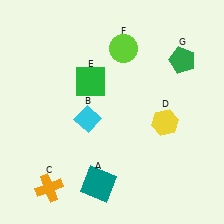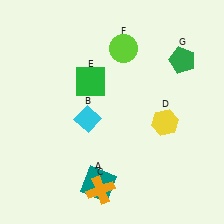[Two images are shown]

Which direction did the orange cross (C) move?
The orange cross (C) moved right.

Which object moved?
The orange cross (C) moved right.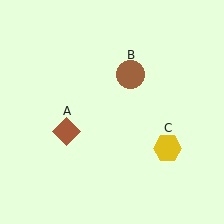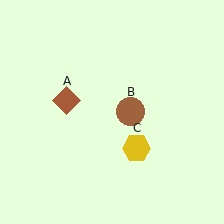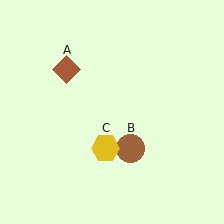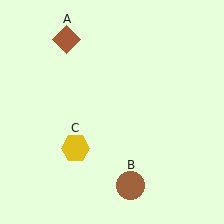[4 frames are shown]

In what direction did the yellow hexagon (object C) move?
The yellow hexagon (object C) moved left.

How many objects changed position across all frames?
3 objects changed position: brown diamond (object A), brown circle (object B), yellow hexagon (object C).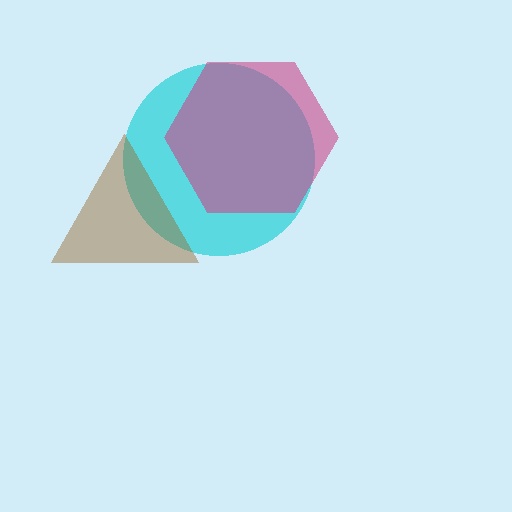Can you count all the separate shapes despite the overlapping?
Yes, there are 3 separate shapes.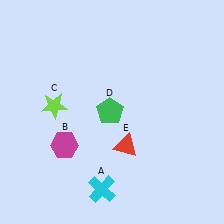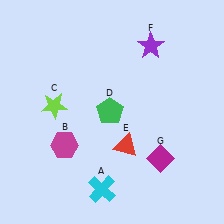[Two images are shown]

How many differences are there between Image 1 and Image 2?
There are 2 differences between the two images.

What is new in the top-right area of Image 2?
A purple star (F) was added in the top-right area of Image 2.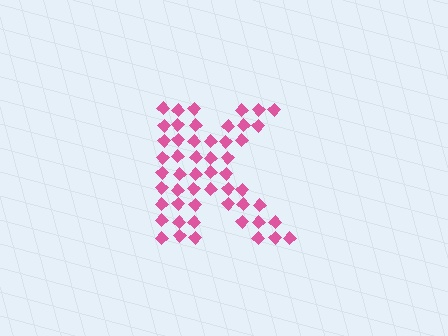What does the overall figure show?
The overall figure shows the letter K.